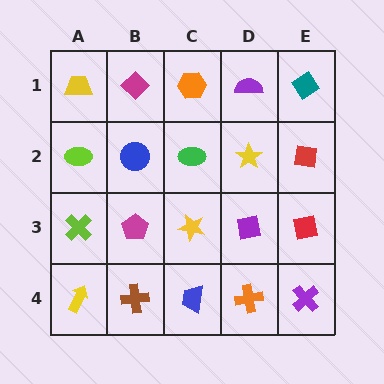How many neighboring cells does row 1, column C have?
3.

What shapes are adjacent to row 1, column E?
A red square (row 2, column E), a purple semicircle (row 1, column D).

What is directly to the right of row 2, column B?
A green ellipse.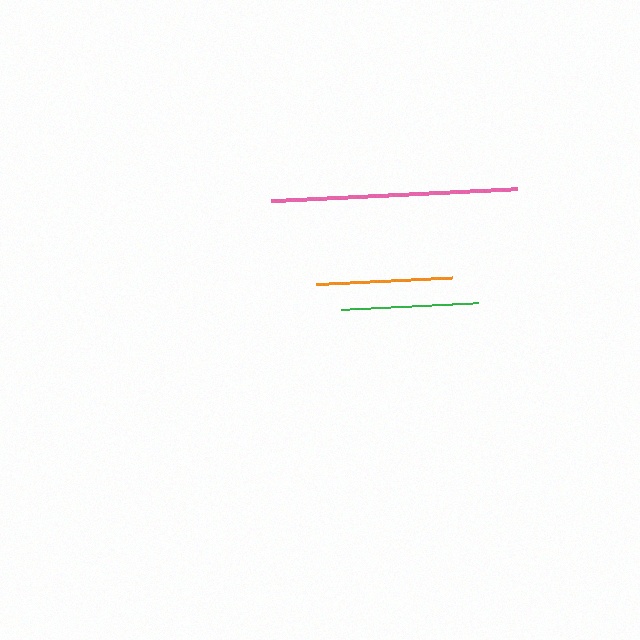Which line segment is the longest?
The pink line is the longest at approximately 246 pixels.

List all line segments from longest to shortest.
From longest to shortest: pink, green, orange.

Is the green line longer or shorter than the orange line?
The green line is longer than the orange line.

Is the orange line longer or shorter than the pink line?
The pink line is longer than the orange line.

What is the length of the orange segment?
The orange segment is approximately 136 pixels long.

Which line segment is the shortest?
The orange line is the shortest at approximately 136 pixels.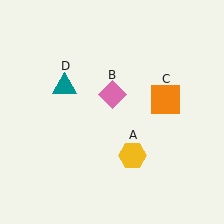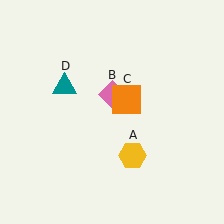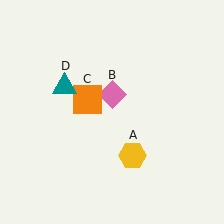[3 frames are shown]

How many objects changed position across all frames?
1 object changed position: orange square (object C).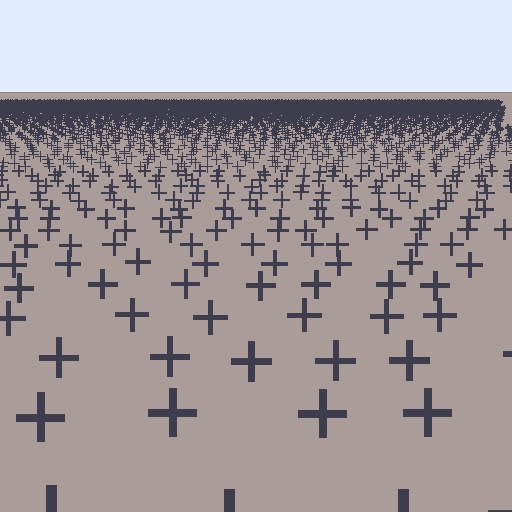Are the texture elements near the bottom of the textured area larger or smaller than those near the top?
Larger. Near the bottom, elements are closer to the viewer and appear at a bigger on-screen size.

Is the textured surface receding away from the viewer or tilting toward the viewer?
The surface is receding away from the viewer. Texture elements get smaller and denser toward the top.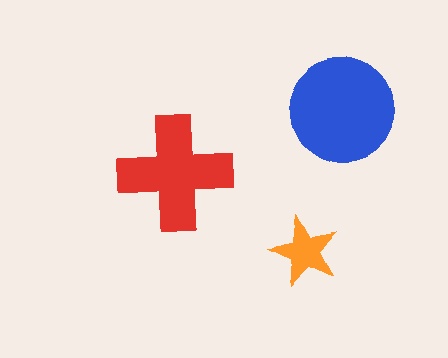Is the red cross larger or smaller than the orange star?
Larger.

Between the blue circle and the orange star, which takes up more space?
The blue circle.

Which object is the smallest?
The orange star.